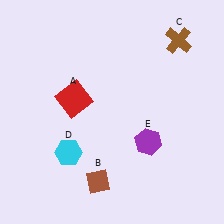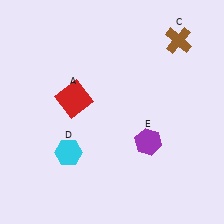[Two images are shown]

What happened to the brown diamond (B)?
The brown diamond (B) was removed in Image 2. It was in the bottom-left area of Image 1.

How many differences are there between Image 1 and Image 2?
There is 1 difference between the two images.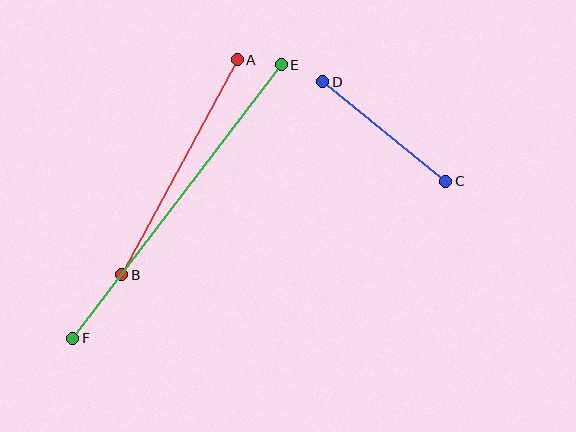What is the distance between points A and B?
The distance is approximately 244 pixels.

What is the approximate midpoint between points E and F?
The midpoint is at approximately (177, 201) pixels.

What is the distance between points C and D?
The distance is approximately 158 pixels.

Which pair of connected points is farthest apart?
Points E and F are farthest apart.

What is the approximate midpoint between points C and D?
The midpoint is at approximately (384, 132) pixels.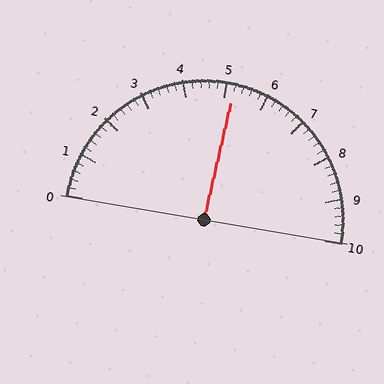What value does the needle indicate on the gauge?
The needle indicates approximately 5.2.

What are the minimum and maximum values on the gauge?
The gauge ranges from 0 to 10.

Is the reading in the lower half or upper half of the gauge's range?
The reading is in the upper half of the range (0 to 10).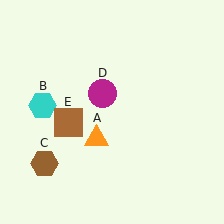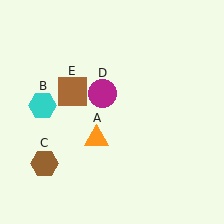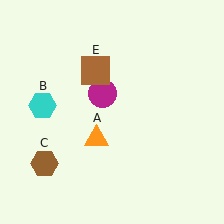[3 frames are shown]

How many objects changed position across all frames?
1 object changed position: brown square (object E).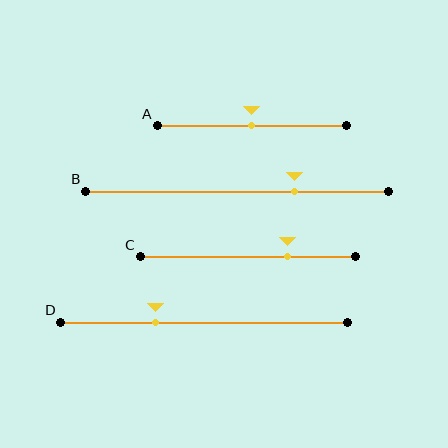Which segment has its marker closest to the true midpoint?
Segment A has its marker closest to the true midpoint.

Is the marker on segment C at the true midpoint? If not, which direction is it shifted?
No, the marker on segment C is shifted to the right by about 18% of the segment length.